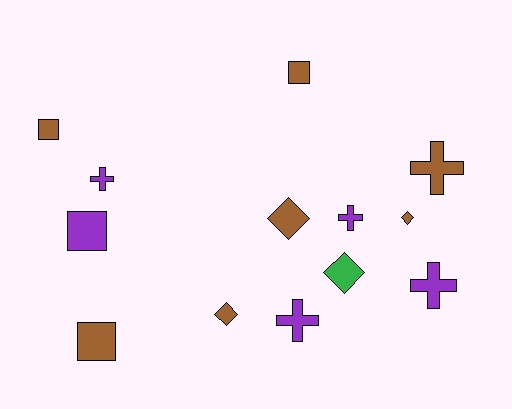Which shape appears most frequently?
Cross, with 5 objects.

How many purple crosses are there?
There are 4 purple crosses.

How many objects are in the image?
There are 13 objects.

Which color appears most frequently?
Brown, with 7 objects.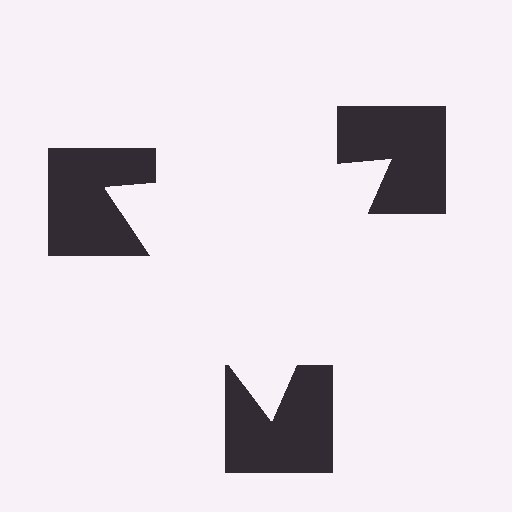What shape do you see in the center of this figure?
An illusory triangle — its edges are inferred from the aligned wedge cuts in the notched squares, not physically drawn.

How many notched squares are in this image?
There are 3 — one at each vertex of the illusory triangle.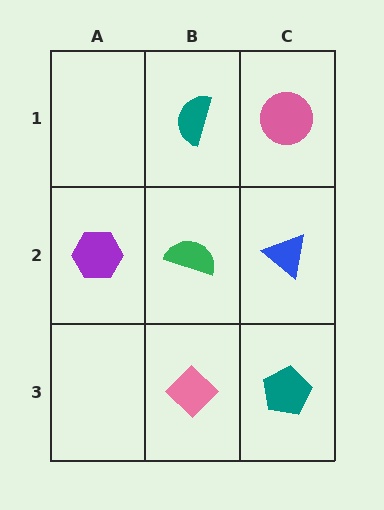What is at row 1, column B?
A teal semicircle.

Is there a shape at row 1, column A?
No, that cell is empty.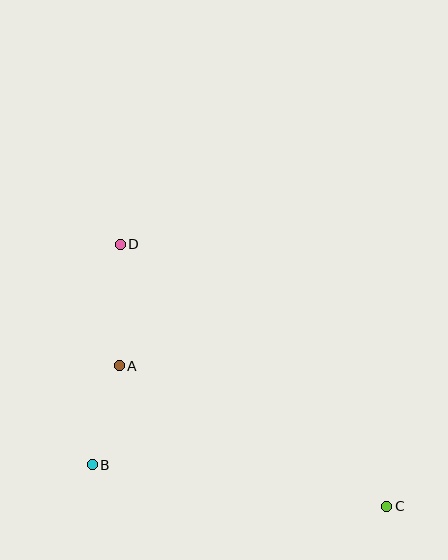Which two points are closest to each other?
Points A and B are closest to each other.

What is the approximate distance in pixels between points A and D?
The distance between A and D is approximately 122 pixels.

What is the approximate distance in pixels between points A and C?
The distance between A and C is approximately 302 pixels.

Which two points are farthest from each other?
Points C and D are farthest from each other.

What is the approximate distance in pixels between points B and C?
The distance between B and C is approximately 297 pixels.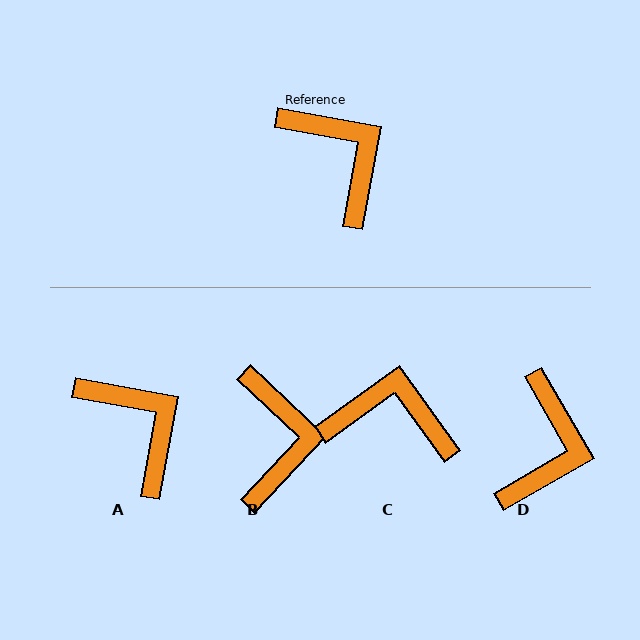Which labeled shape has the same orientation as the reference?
A.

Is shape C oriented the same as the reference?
No, it is off by about 46 degrees.